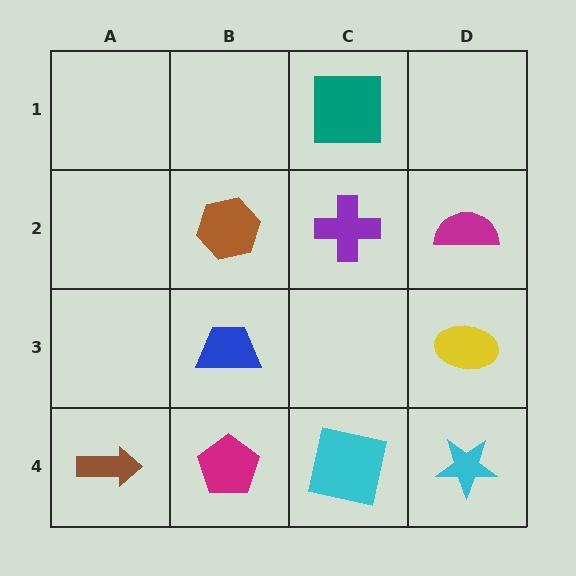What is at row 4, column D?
A cyan star.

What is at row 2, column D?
A magenta semicircle.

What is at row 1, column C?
A teal square.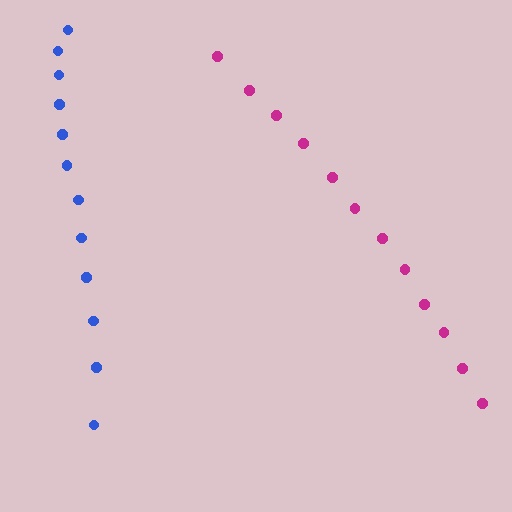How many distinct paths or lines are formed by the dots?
There are 2 distinct paths.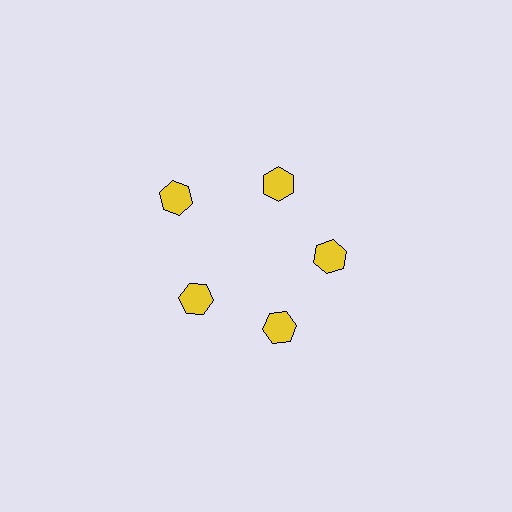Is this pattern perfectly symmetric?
No. The 5 yellow hexagons are arranged in a ring, but one element near the 10 o'clock position is pushed outward from the center, breaking the 5-fold rotational symmetry.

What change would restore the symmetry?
The symmetry would be restored by moving it inward, back onto the ring so that all 5 hexagons sit at equal angles and equal distance from the center.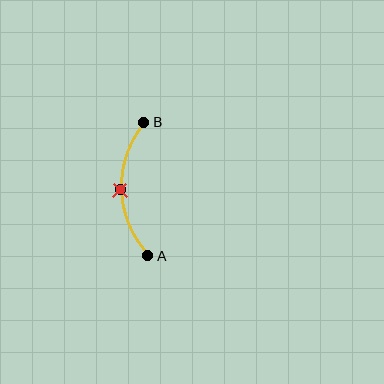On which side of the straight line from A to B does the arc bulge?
The arc bulges to the left of the straight line connecting A and B.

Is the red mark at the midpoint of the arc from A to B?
Yes. The red mark lies on the arc at equal arc-length from both A and B — it is the arc midpoint.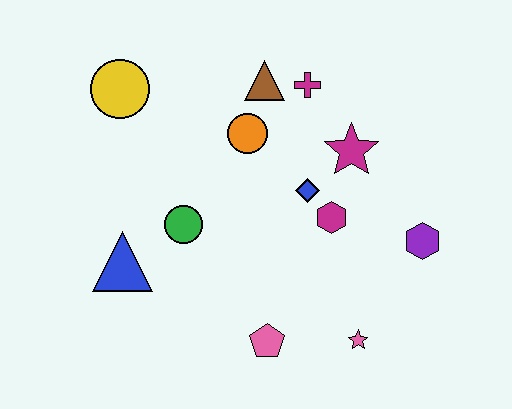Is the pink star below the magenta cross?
Yes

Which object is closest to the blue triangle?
The green circle is closest to the blue triangle.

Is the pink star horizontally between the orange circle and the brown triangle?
No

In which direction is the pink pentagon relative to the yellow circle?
The pink pentagon is below the yellow circle.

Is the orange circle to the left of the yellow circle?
No